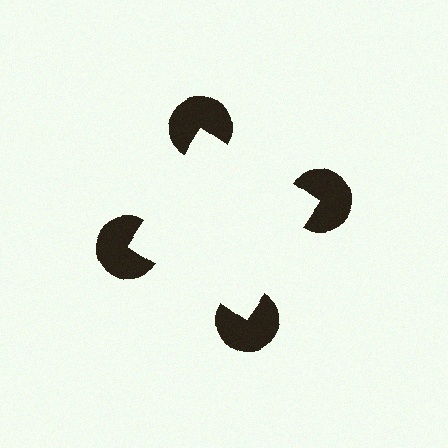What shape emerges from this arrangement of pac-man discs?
An illusory square — its edges are inferred from the aligned wedge cuts in the pac-man discs, not physically drawn.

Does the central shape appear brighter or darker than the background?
It typically appears slightly brighter than the background, even though no actual brightness change is drawn.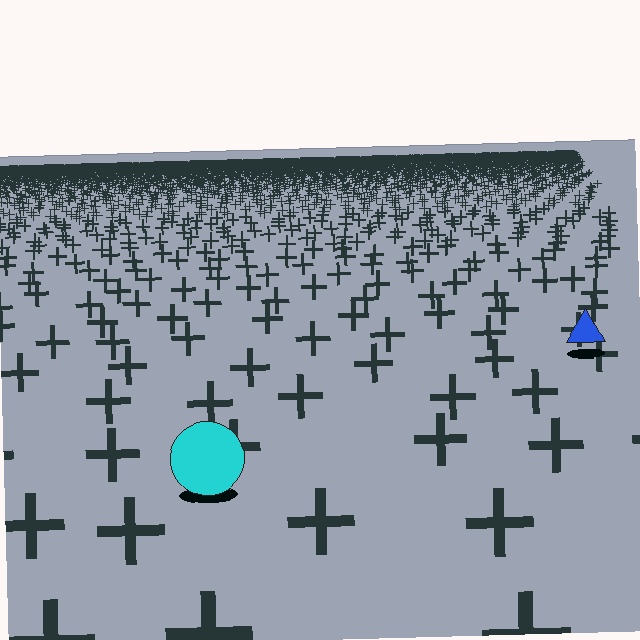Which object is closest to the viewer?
The cyan circle is closest. The texture marks near it are larger and more spread out.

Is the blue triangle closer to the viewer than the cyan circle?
No. The cyan circle is closer — you can tell from the texture gradient: the ground texture is coarser near it.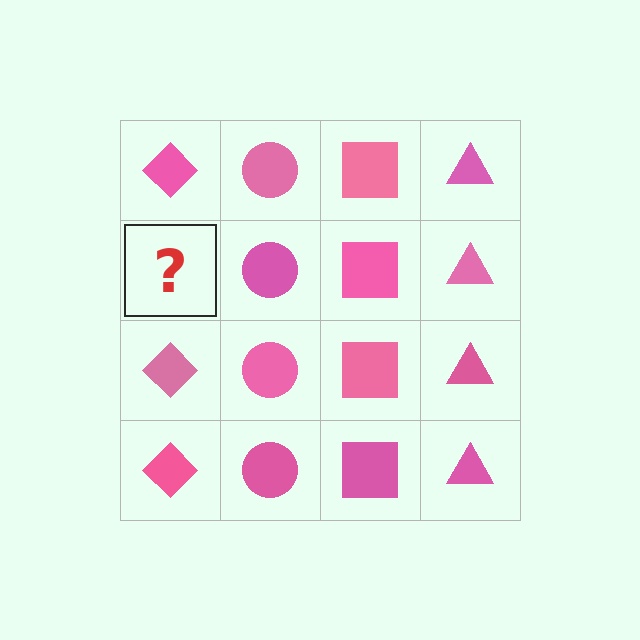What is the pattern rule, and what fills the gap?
The rule is that each column has a consistent shape. The gap should be filled with a pink diamond.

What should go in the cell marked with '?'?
The missing cell should contain a pink diamond.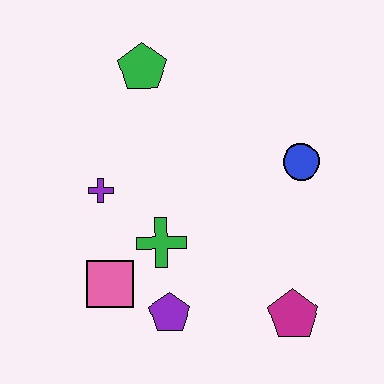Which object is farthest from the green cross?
The green pentagon is farthest from the green cross.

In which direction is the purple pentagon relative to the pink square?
The purple pentagon is to the right of the pink square.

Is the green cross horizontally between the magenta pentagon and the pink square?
Yes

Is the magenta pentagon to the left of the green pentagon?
No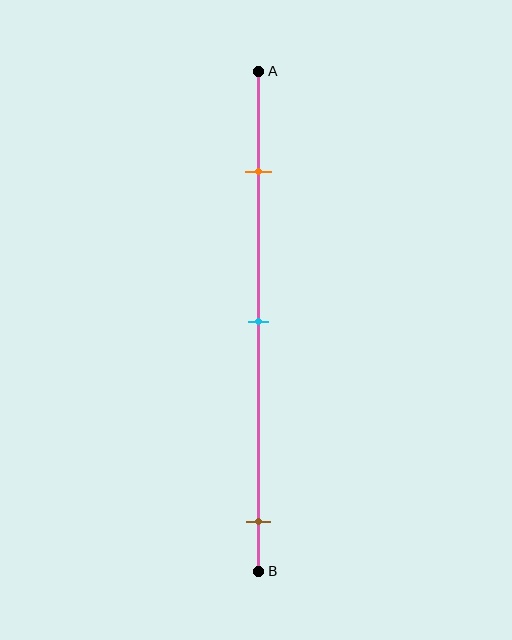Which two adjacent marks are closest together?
The orange and cyan marks are the closest adjacent pair.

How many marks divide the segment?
There are 3 marks dividing the segment.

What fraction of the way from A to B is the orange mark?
The orange mark is approximately 20% (0.2) of the way from A to B.